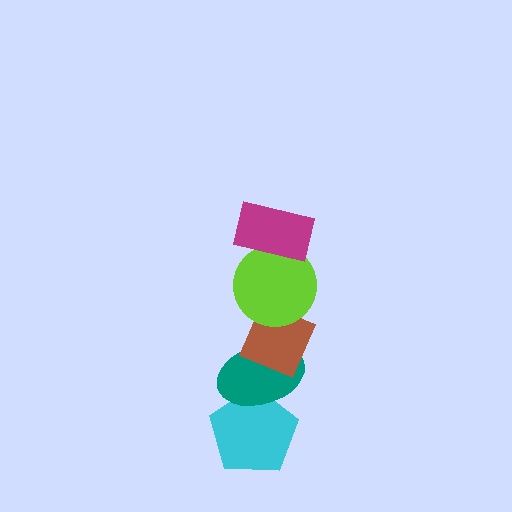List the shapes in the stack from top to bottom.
From top to bottom: the magenta rectangle, the lime circle, the brown diamond, the teal ellipse, the cyan pentagon.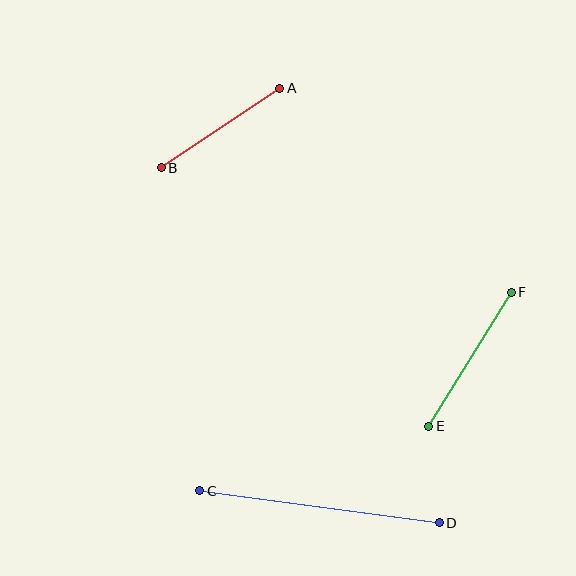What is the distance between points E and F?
The distance is approximately 157 pixels.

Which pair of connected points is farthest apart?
Points C and D are farthest apart.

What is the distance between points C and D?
The distance is approximately 242 pixels.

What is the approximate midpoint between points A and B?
The midpoint is at approximately (220, 128) pixels.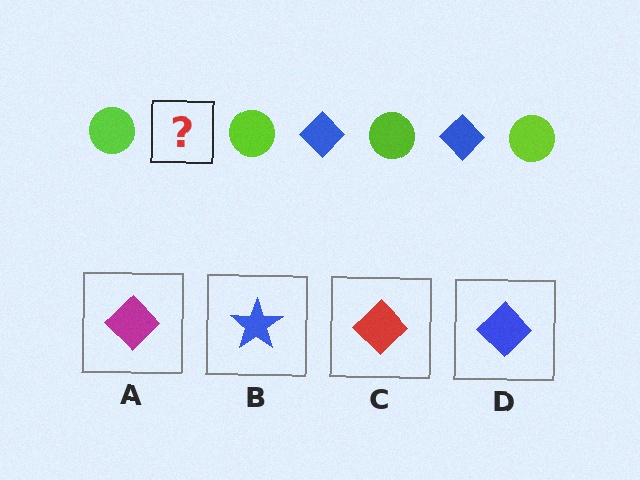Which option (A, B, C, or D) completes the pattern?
D.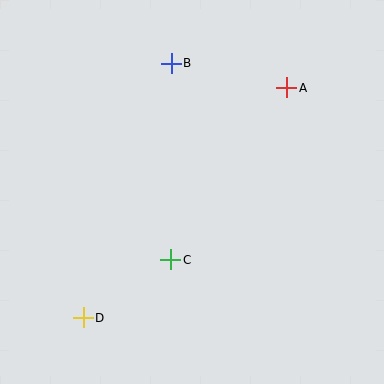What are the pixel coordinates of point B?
Point B is at (171, 63).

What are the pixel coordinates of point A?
Point A is at (287, 88).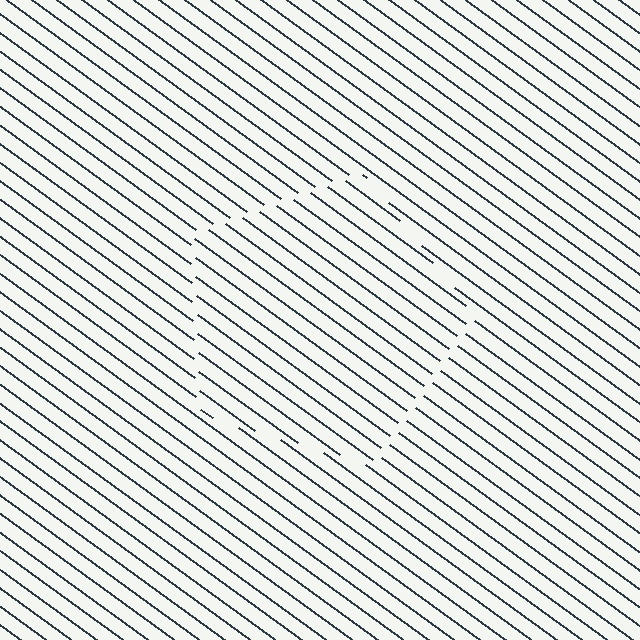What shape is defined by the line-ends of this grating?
An illusory pentagon. The interior of the shape contains the same grating, shifted by half a period — the contour is defined by the phase discontinuity where line-ends from the inner and outer gratings abut.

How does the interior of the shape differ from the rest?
The interior of the shape contains the same grating, shifted by half a period — the contour is defined by the phase discontinuity where line-ends from the inner and outer gratings abut.